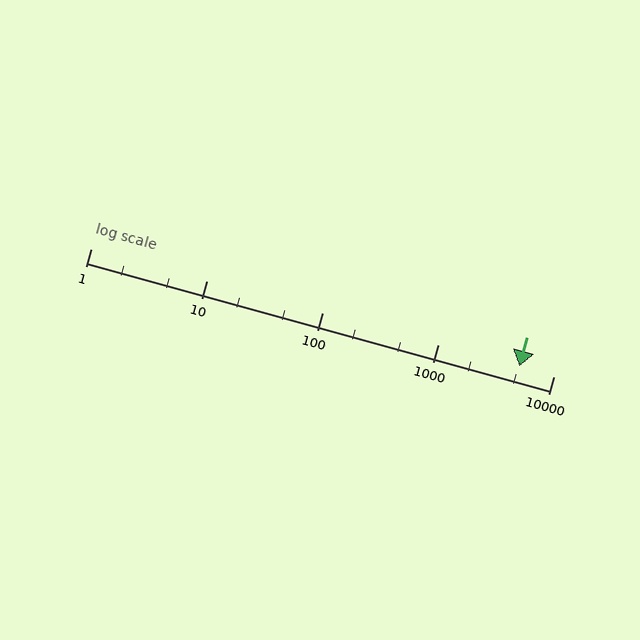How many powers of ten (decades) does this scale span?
The scale spans 4 decades, from 1 to 10000.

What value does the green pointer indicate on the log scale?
The pointer indicates approximately 5100.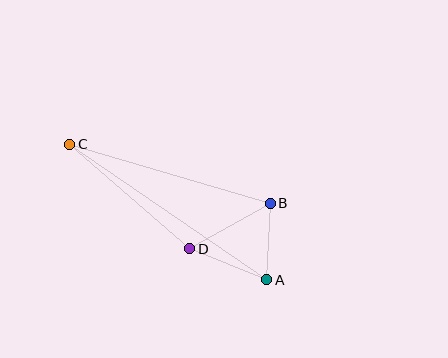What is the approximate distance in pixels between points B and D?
The distance between B and D is approximately 92 pixels.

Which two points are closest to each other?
Points A and B are closest to each other.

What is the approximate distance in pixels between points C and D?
The distance between C and D is approximately 159 pixels.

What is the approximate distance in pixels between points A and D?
The distance between A and D is approximately 83 pixels.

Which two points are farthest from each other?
Points A and C are farthest from each other.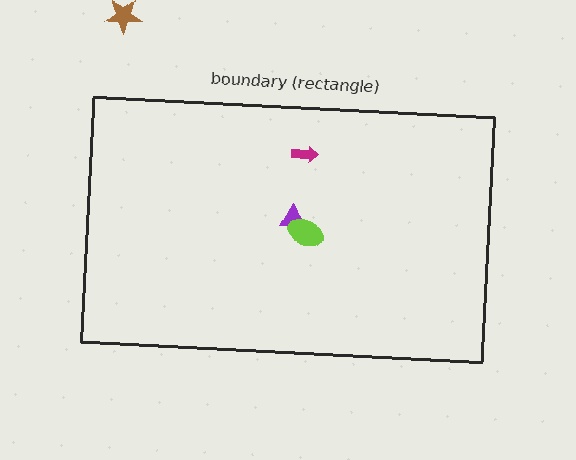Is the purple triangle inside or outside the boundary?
Inside.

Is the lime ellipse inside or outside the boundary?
Inside.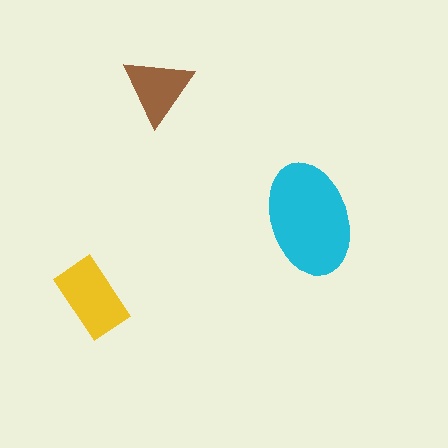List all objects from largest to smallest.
The cyan ellipse, the yellow rectangle, the brown triangle.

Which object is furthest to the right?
The cyan ellipse is rightmost.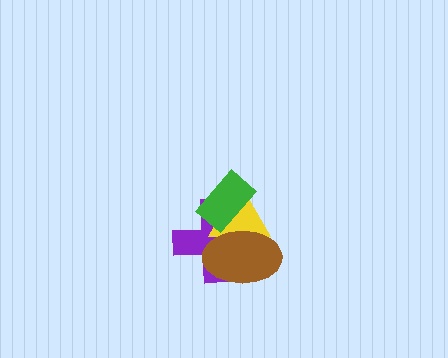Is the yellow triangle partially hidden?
Yes, it is partially covered by another shape.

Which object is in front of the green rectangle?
The brown ellipse is in front of the green rectangle.